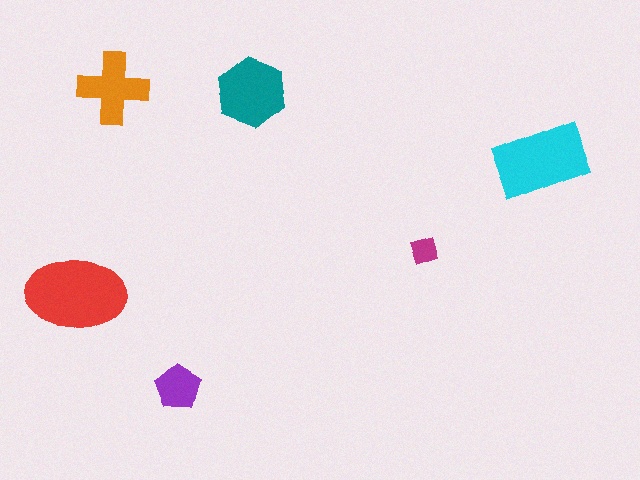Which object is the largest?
The red ellipse.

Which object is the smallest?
The magenta diamond.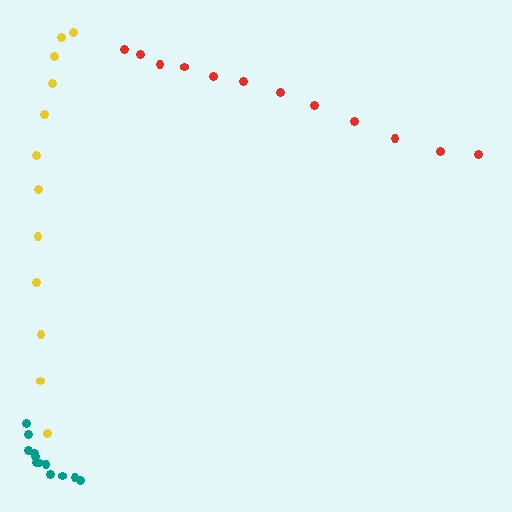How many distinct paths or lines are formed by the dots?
There are 3 distinct paths.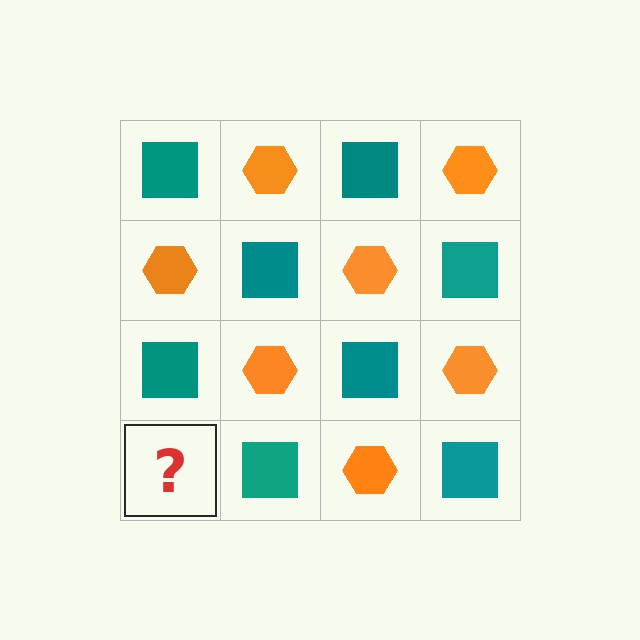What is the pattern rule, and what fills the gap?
The rule is that it alternates teal square and orange hexagon in a checkerboard pattern. The gap should be filled with an orange hexagon.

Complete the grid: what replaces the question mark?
The question mark should be replaced with an orange hexagon.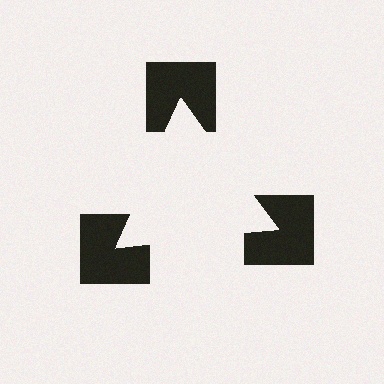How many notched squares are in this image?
There are 3 — one at each vertex of the illusory triangle.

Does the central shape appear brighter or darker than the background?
It typically appears slightly brighter than the background, even though no actual brightness change is drawn.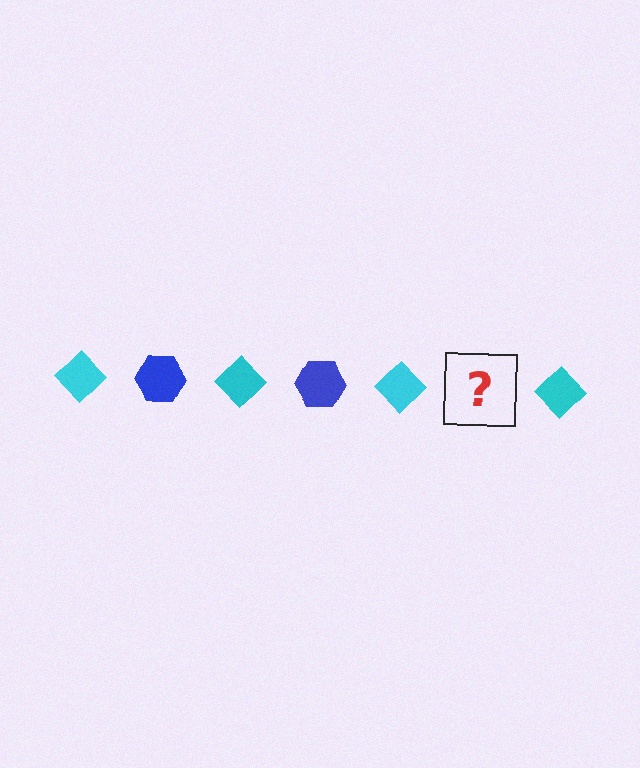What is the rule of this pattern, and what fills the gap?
The rule is that the pattern alternates between cyan diamond and blue hexagon. The gap should be filled with a blue hexagon.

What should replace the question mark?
The question mark should be replaced with a blue hexagon.